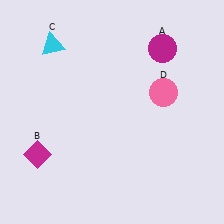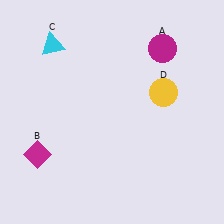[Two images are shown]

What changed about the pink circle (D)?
In Image 1, D is pink. In Image 2, it changed to yellow.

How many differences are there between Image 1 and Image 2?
There is 1 difference between the two images.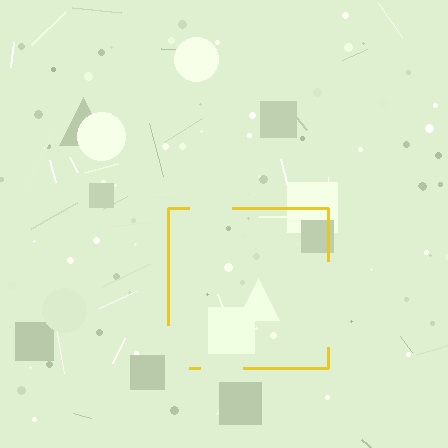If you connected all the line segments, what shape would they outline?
They would outline a square.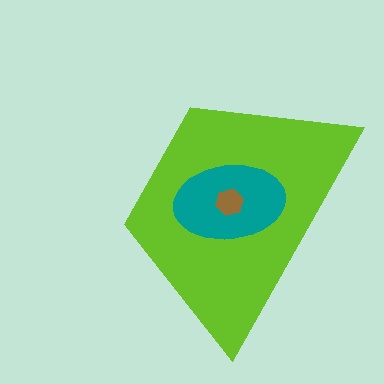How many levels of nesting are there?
3.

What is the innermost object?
The brown hexagon.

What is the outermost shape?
The lime trapezoid.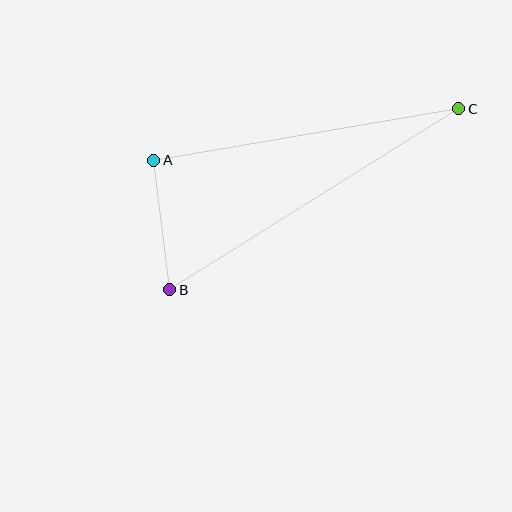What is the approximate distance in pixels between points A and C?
The distance between A and C is approximately 309 pixels.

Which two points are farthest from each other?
Points B and C are farthest from each other.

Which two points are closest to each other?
Points A and B are closest to each other.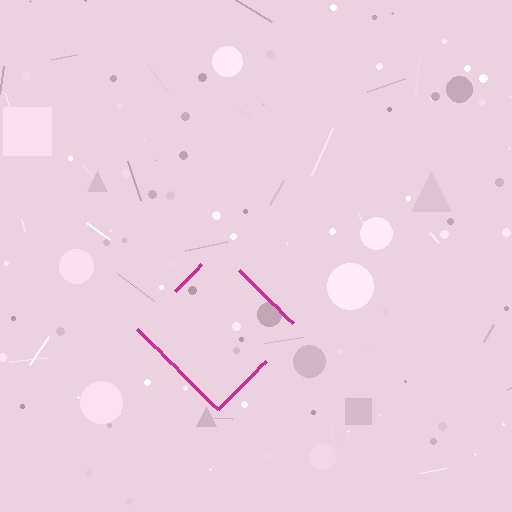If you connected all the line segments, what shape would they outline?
They would outline a diamond.